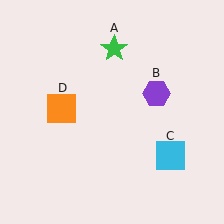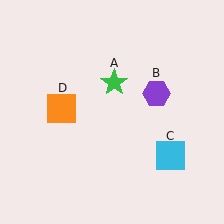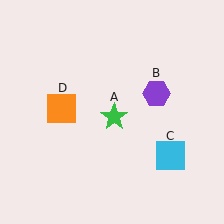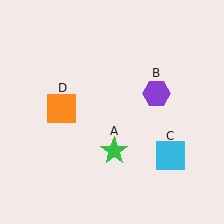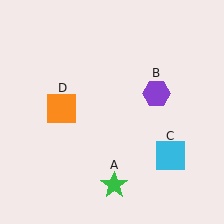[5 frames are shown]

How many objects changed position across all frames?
1 object changed position: green star (object A).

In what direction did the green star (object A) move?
The green star (object A) moved down.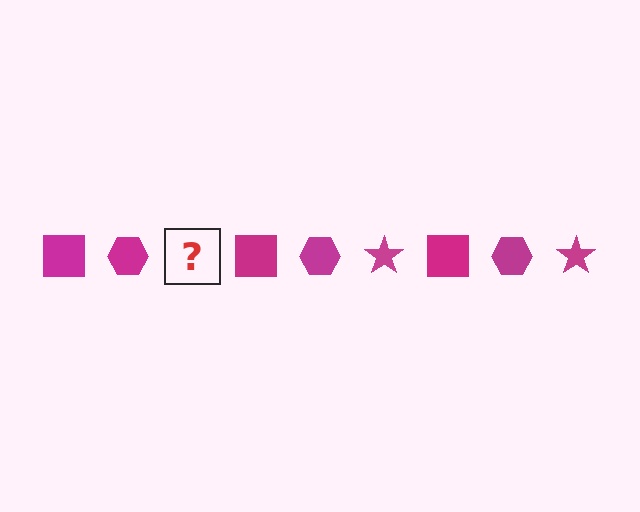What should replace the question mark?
The question mark should be replaced with a magenta star.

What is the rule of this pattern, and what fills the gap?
The rule is that the pattern cycles through square, hexagon, star shapes in magenta. The gap should be filled with a magenta star.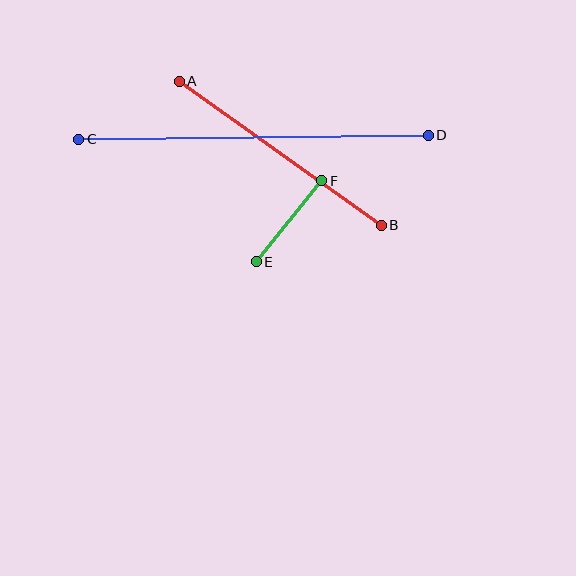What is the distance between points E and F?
The distance is approximately 104 pixels.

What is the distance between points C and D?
The distance is approximately 349 pixels.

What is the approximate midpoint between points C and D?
The midpoint is at approximately (254, 137) pixels.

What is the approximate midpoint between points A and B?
The midpoint is at approximately (280, 153) pixels.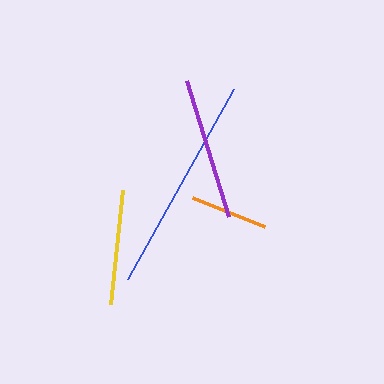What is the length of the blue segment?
The blue segment is approximately 217 pixels long.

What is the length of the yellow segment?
The yellow segment is approximately 115 pixels long.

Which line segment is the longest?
The blue line is the longest at approximately 217 pixels.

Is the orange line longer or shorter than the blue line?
The blue line is longer than the orange line.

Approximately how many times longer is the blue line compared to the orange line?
The blue line is approximately 2.8 times the length of the orange line.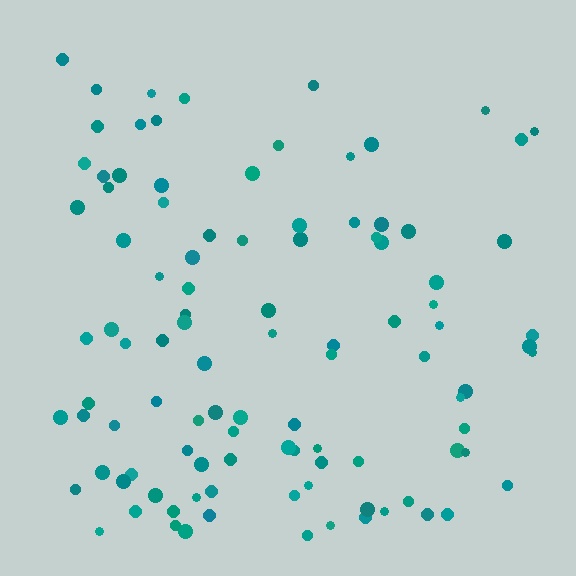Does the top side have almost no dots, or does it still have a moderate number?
Still a moderate number, just noticeably fewer than the bottom.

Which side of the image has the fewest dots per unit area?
The top.